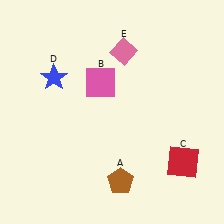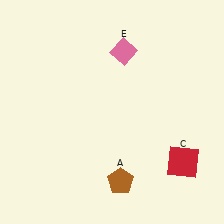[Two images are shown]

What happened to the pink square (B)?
The pink square (B) was removed in Image 2. It was in the top-left area of Image 1.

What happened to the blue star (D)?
The blue star (D) was removed in Image 2. It was in the top-left area of Image 1.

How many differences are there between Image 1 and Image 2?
There are 2 differences between the two images.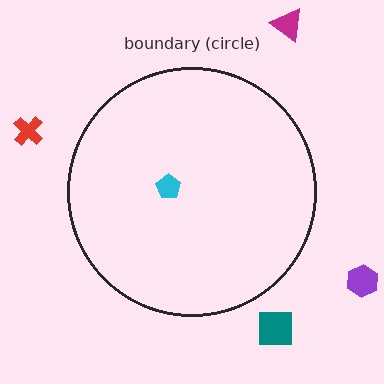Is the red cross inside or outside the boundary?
Outside.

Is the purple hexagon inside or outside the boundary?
Outside.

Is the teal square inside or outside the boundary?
Outside.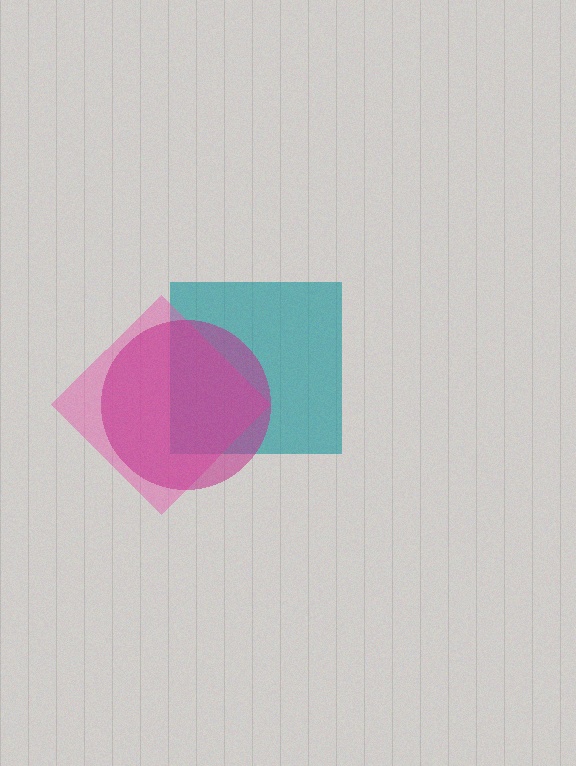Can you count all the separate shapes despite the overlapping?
Yes, there are 3 separate shapes.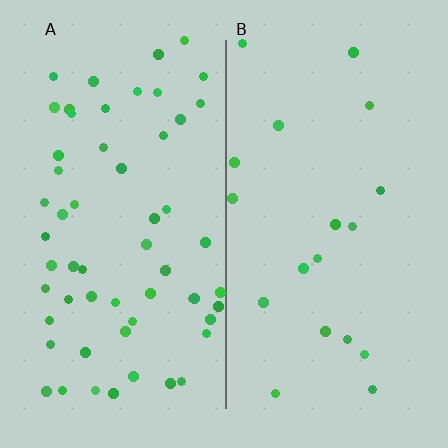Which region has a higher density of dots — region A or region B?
A (the left).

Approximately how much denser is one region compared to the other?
Approximately 3.1× — region A over region B.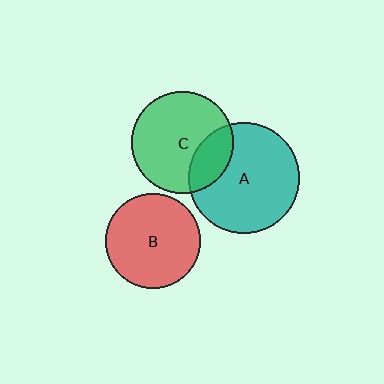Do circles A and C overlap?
Yes.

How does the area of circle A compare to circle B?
Approximately 1.4 times.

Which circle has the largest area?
Circle A (teal).